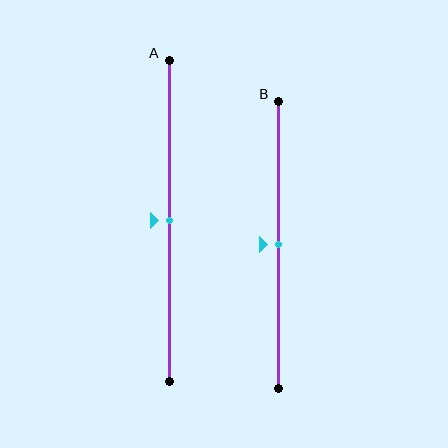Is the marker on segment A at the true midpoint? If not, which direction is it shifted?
Yes, the marker on segment A is at the true midpoint.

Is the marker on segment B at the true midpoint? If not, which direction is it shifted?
Yes, the marker on segment B is at the true midpoint.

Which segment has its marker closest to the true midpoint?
Segment A has its marker closest to the true midpoint.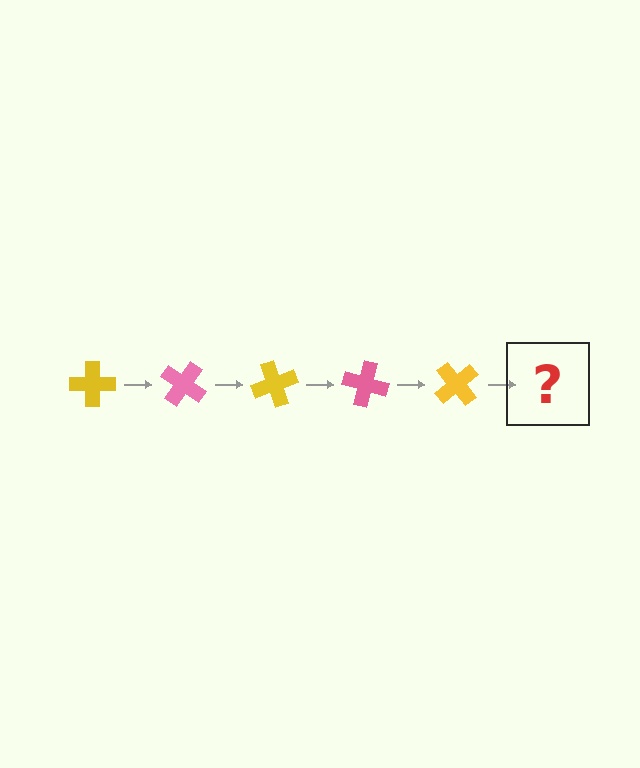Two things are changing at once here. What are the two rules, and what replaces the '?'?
The two rules are that it rotates 35 degrees each step and the color cycles through yellow and pink. The '?' should be a pink cross, rotated 175 degrees from the start.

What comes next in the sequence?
The next element should be a pink cross, rotated 175 degrees from the start.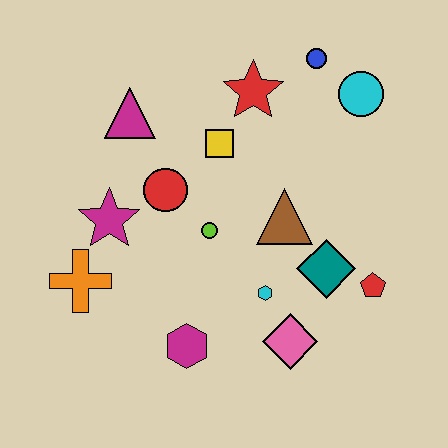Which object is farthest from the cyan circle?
The orange cross is farthest from the cyan circle.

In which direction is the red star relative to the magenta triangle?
The red star is to the right of the magenta triangle.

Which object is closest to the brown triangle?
The teal diamond is closest to the brown triangle.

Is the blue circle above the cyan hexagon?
Yes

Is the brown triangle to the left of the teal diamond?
Yes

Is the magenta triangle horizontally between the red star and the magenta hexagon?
No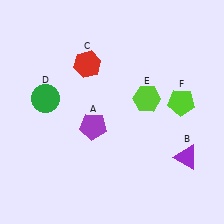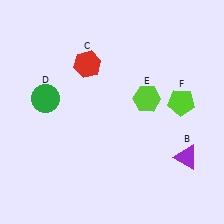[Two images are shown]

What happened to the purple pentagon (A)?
The purple pentagon (A) was removed in Image 2. It was in the bottom-left area of Image 1.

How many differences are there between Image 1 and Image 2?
There is 1 difference between the two images.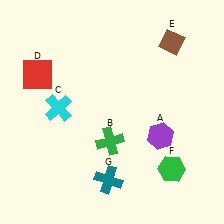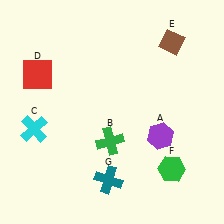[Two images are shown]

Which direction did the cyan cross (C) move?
The cyan cross (C) moved left.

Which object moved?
The cyan cross (C) moved left.